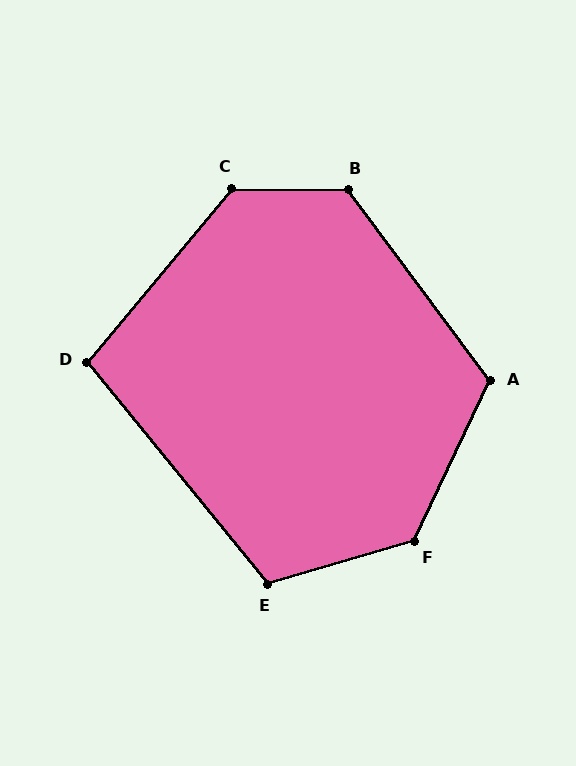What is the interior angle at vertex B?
Approximately 127 degrees (obtuse).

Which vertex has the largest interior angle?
F, at approximately 132 degrees.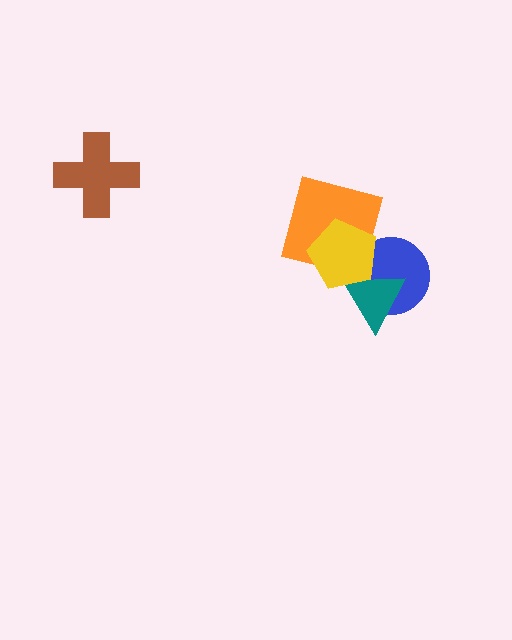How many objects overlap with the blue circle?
2 objects overlap with the blue circle.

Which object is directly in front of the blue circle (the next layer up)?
The teal triangle is directly in front of the blue circle.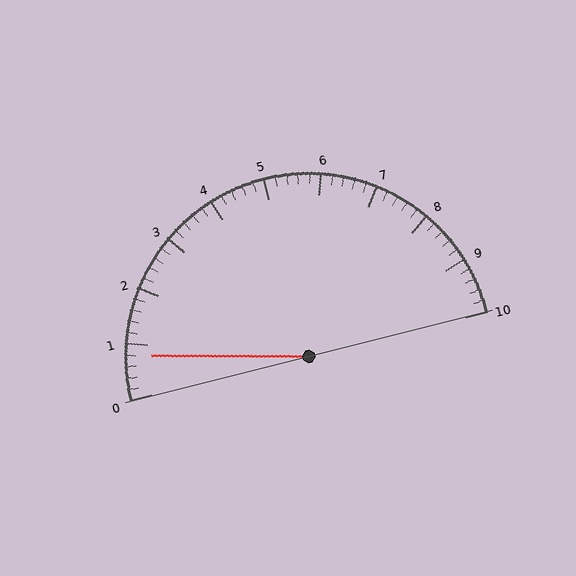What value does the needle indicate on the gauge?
The needle indicates approximately 0.8.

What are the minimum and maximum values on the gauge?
The gauge ranges from 0 to 10.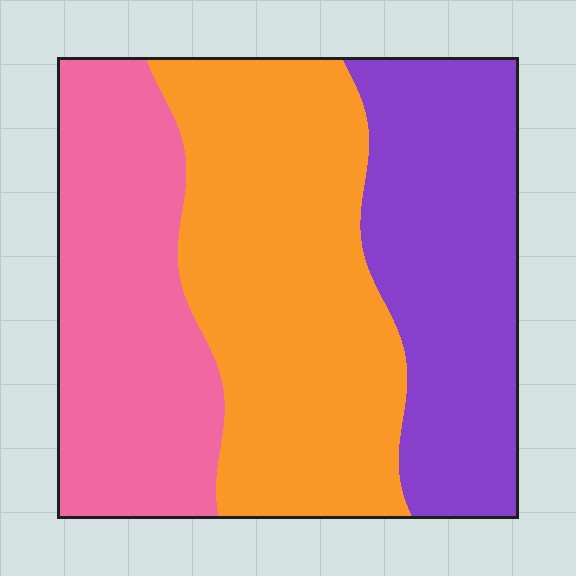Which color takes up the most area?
Orange, at roughly 40%.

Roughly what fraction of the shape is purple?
Purple takes up between a quarter and a half of the shape.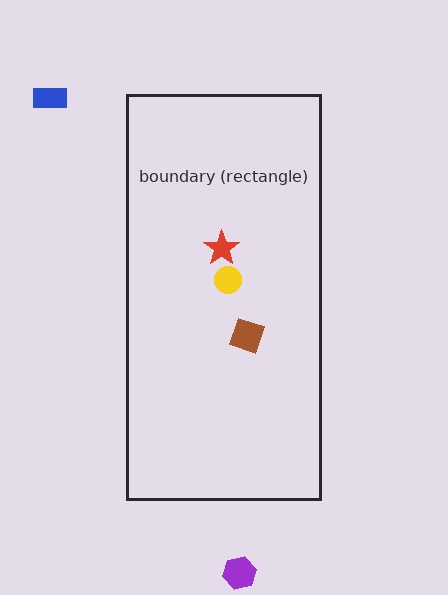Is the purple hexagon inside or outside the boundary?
Outside.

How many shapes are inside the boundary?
3 inside, 2 outside.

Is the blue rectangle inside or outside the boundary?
Outside.